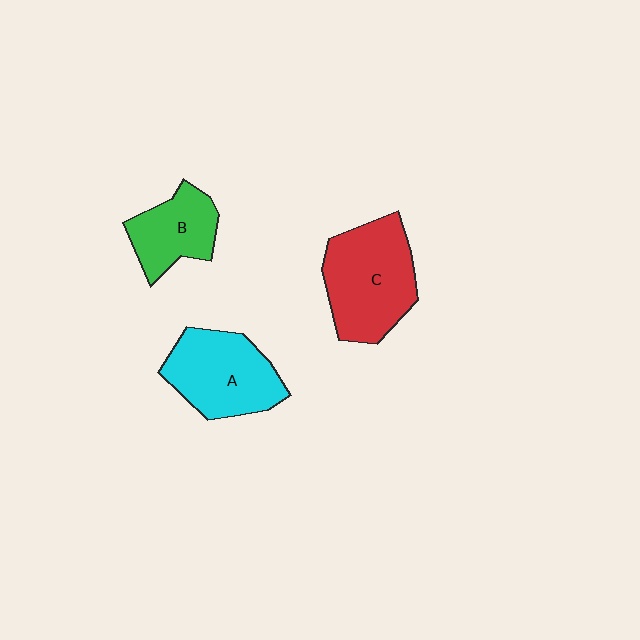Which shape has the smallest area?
Shape B (green).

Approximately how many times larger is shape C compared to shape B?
Approximately 1.6 times.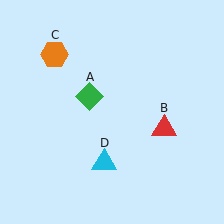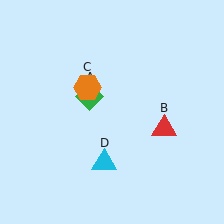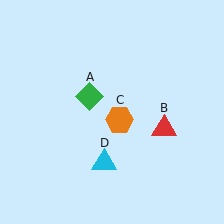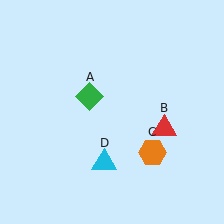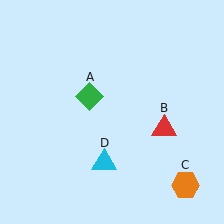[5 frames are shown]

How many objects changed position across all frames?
1 object changed position: orange hexagon (object C).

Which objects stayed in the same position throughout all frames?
Green diamond (object A) and red triangle (object B) and cyan triangle (object D) remained stationary.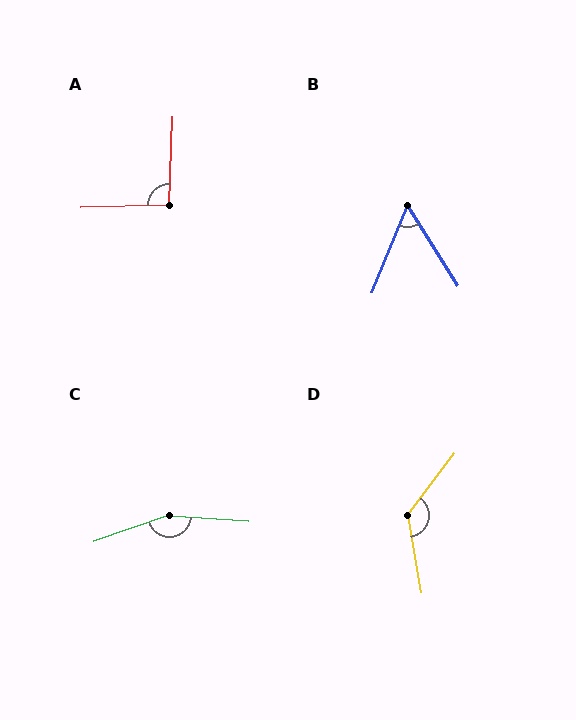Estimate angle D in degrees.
Approximately 133 degrees.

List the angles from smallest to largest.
B (54°), A (94°), D (133°), C (157°).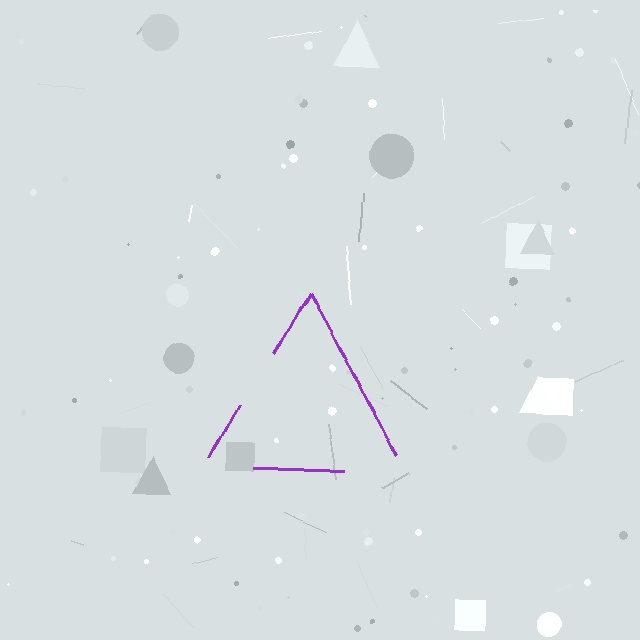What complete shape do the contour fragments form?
The contour fragments form a triangle.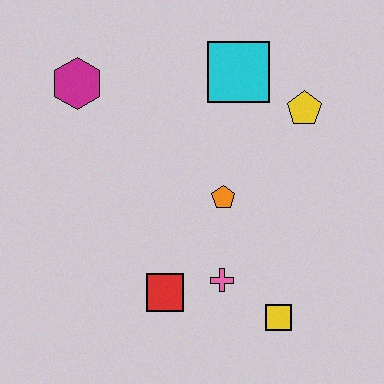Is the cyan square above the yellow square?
Yes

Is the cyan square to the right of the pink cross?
Yes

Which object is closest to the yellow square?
The pink cross is closest to the yellow square.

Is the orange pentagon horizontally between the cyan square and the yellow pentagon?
No